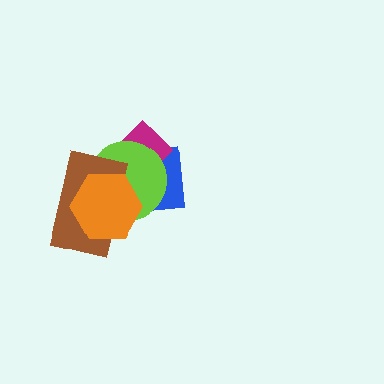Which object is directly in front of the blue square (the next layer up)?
The magenta diamond is directly in front of the blue square.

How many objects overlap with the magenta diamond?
2 objects overlap with the magenta diamond.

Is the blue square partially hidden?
Yes, it is partially covered by another shape.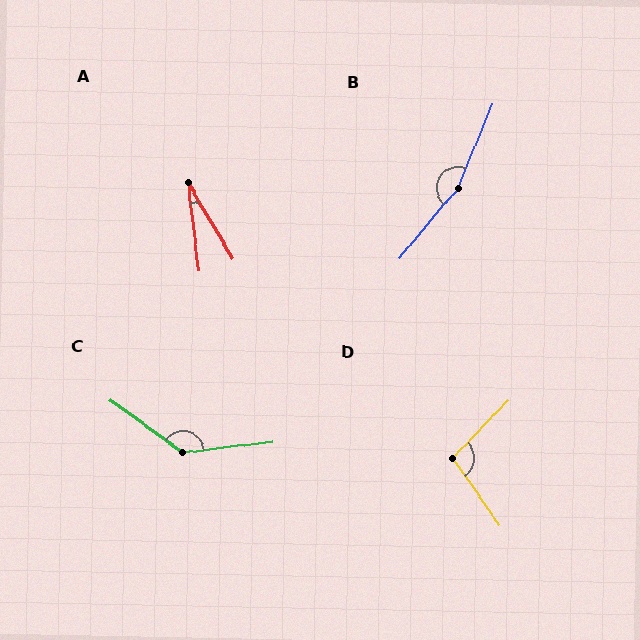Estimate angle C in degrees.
Approximately 137 degrees.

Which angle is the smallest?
A, at approximately 23 degrees.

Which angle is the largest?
B, at approximately 163 degrees.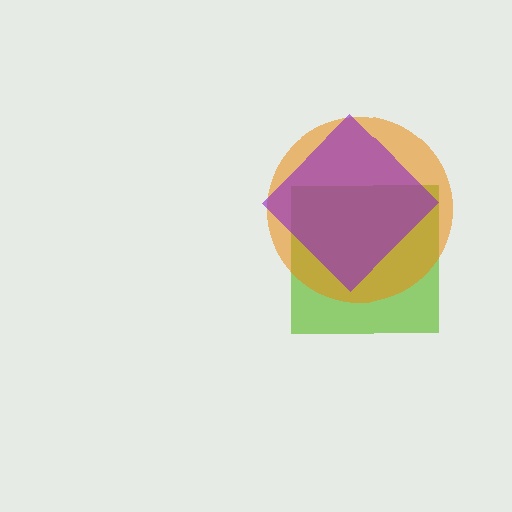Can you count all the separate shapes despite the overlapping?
Yes, there are 3 separate shapes.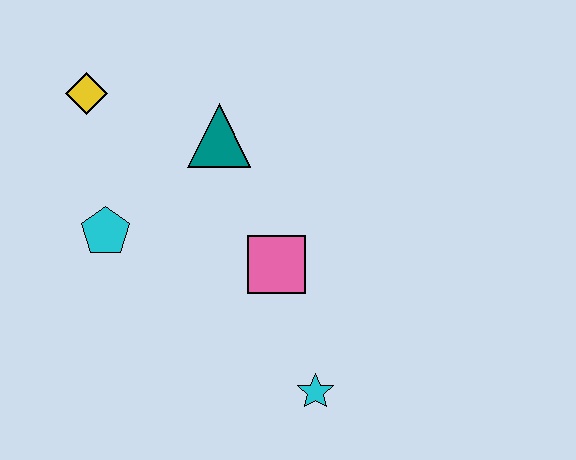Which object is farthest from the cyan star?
The yellow diamond is farthest from the cyan star.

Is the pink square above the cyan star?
Yes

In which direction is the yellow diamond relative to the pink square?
The yellow diamond is to the left of the pink square.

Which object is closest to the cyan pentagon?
The yellow diamond is closest to the cyan pentagon.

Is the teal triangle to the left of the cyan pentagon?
No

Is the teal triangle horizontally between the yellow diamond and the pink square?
Yes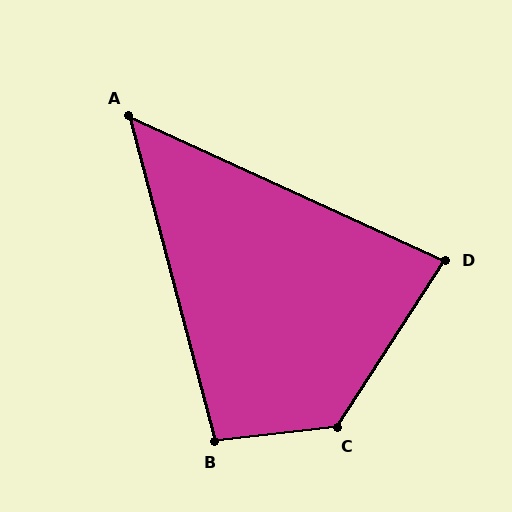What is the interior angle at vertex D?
Approximately 82 degrees (acute).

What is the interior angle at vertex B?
Approximately 98 degrees (obtuse).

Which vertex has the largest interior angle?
C, at approximately 129 degrees.